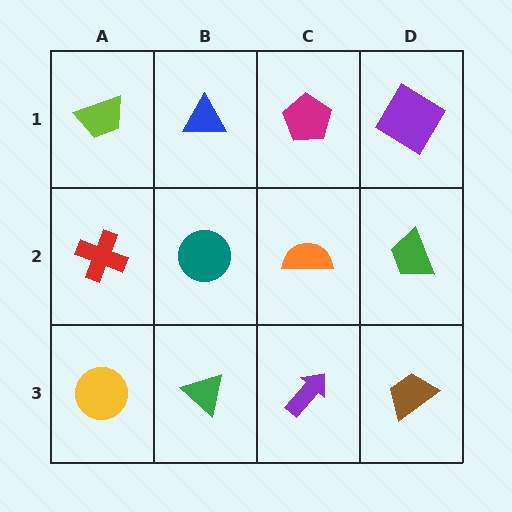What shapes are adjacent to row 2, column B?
A blue triangle (row 1, column B), a green triangle (row 3, column B), a red cross (row 2, column A), an orange semicircle (row 2, column C).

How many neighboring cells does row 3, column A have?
2.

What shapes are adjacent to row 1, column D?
A green trapezoid (row 2, column D), a magenta pentagon (row 1, column C).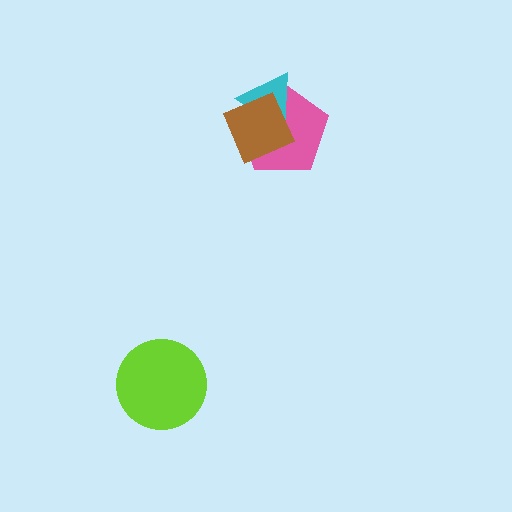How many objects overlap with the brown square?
2 objects overlap with the brown square.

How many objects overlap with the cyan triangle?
2 objects overlap with the cyan triangle.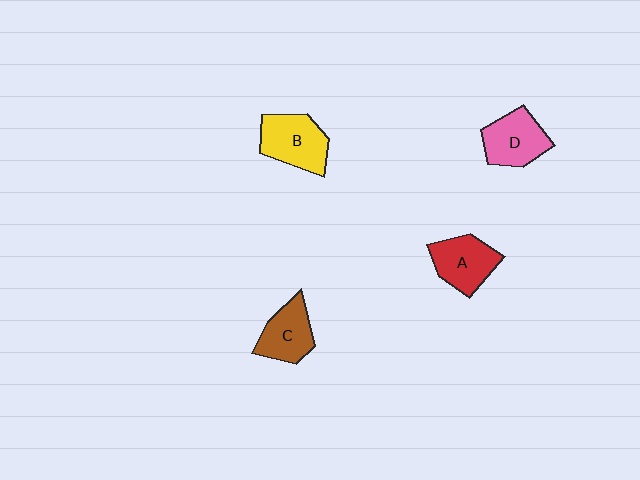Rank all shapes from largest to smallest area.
From largest to smallest: B (yellow), D (pink), A (red), C (brown).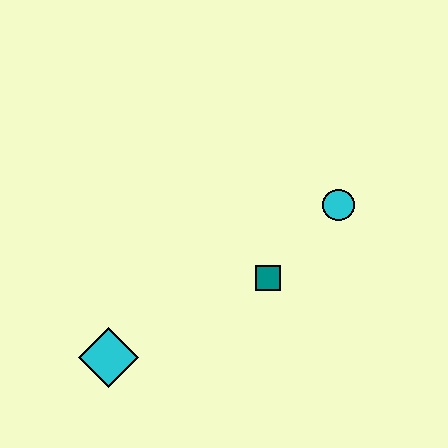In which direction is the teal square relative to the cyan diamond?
The teal square is to the right of the cyan diamond.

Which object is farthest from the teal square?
The cyan diamond is farthest from the teal square.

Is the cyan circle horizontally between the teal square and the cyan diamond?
No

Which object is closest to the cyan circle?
The teal square is closest to the cyan circle.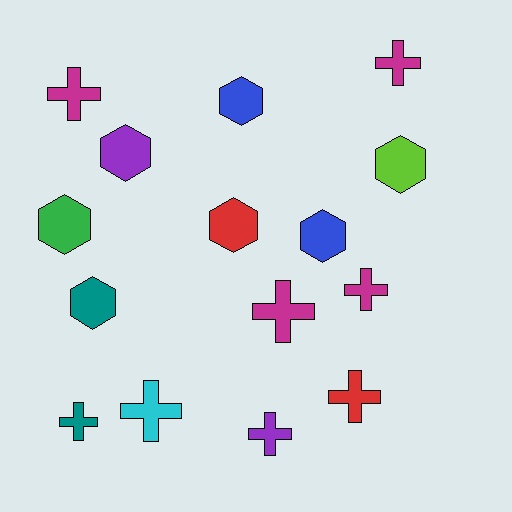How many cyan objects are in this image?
There is 1 cyan object.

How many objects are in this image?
There are 15 objects.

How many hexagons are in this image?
There are 7 hexagons.